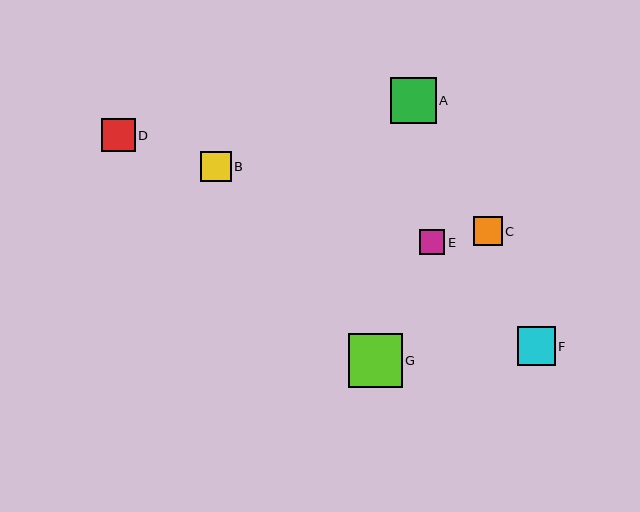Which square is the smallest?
Square E is the smallest with a size of approximately 25 pixels.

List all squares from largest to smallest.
From largest to smallest: G, A, F, D, B, C, E.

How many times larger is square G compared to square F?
Square G is approximately 1.4 times the size of square F.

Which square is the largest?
Square G is the largest with a size of approximately 54 pixels.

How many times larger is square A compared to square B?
Square A is approximately 1.5 times the size of square B.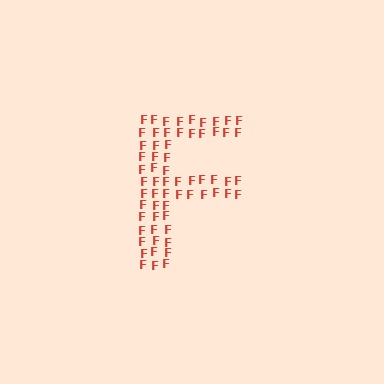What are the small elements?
The small elements are letter F's.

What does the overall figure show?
The overall figure shows the letter F.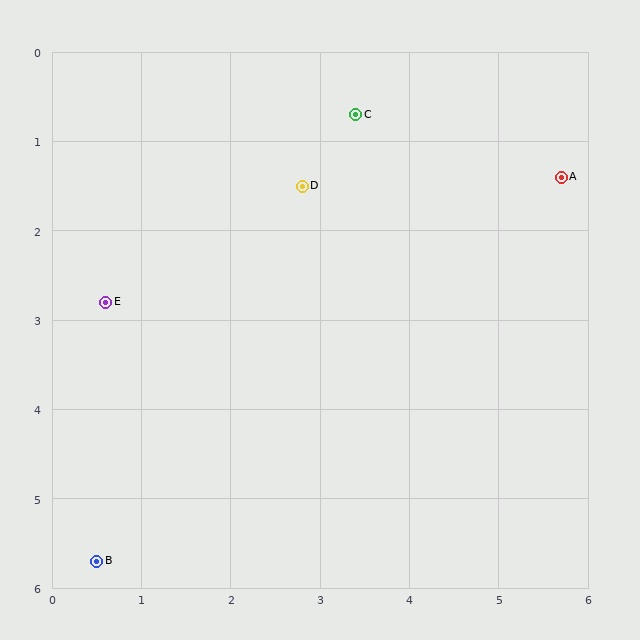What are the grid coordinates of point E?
Point E is at approximately (0.6, 2.8).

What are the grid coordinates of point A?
Point A is at approximately (5.7, 1.4).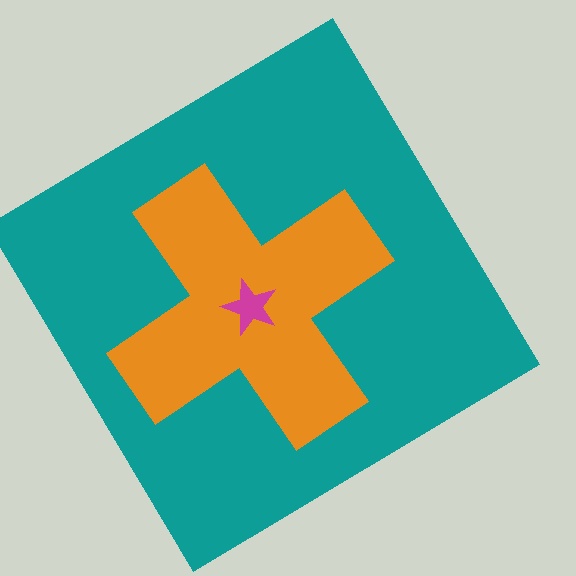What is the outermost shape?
The teal diamond.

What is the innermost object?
The magenta star.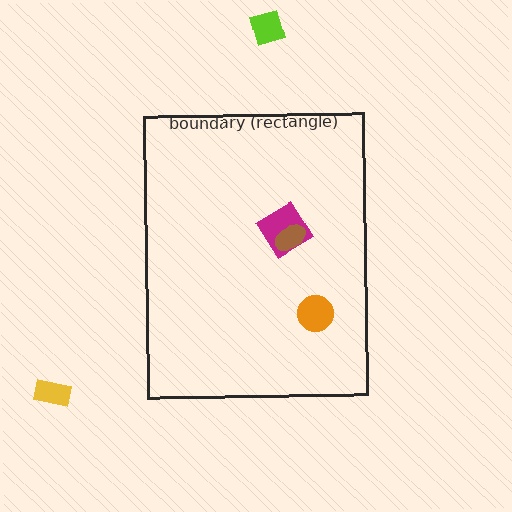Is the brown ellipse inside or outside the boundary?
Inside.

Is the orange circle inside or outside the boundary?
Inside.